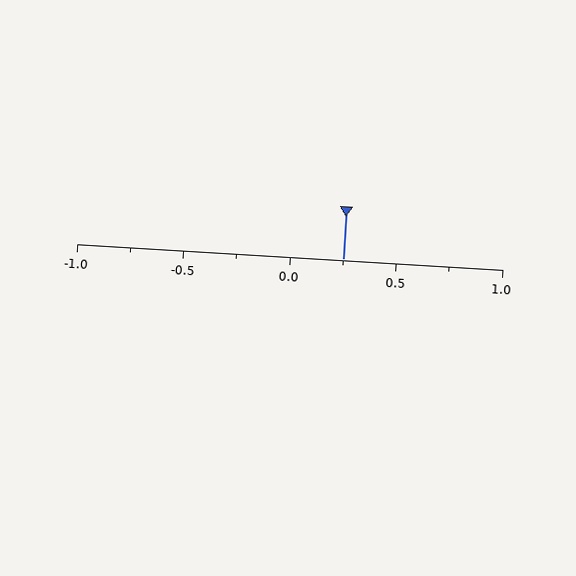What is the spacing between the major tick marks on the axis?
The major ticks are spaced 0.5 apart.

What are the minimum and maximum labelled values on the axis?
The axis runs from -1.0 to 1.0.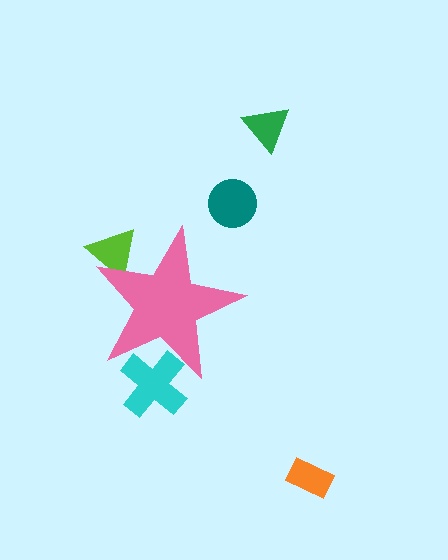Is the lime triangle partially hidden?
Yes, the lime triangle is partially hidden behind the pink star.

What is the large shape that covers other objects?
A pink star.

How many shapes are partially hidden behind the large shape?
2 shapes are partially hidden.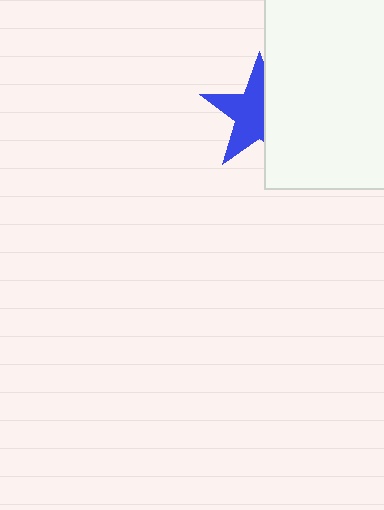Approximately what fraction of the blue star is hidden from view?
Roughly 43% of the blue star is hidden behind the white rectangle.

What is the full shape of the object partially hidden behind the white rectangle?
The partially hidden object is a blue star.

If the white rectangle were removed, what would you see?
You would see the complete blue star.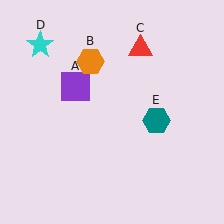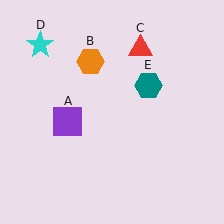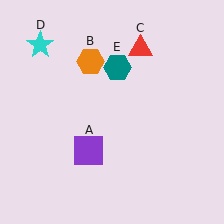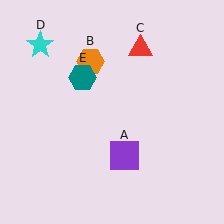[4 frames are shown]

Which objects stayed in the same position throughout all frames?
Orange hexagon (object B) and red triangle (object C) and cyan star (object D) remained stationary.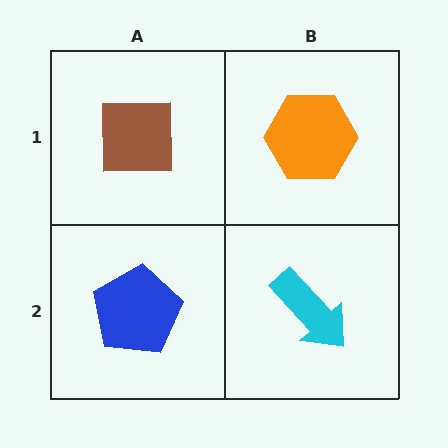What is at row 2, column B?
A cyan arrow.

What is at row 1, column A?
A brown square.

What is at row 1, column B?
An orange hexagon.